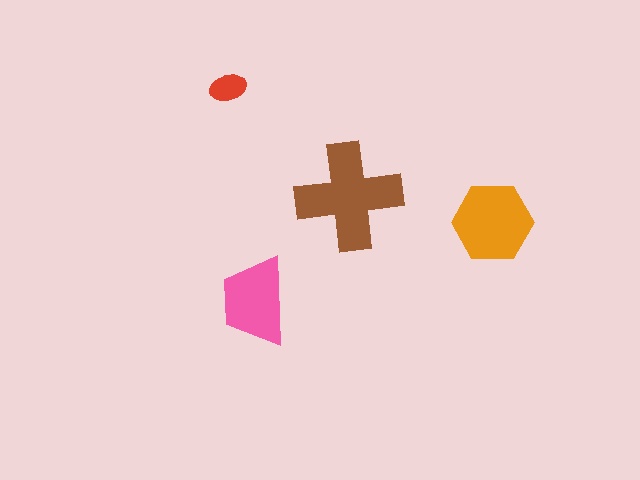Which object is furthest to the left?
The red ellipse is leftmost.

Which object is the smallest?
The red ellipse.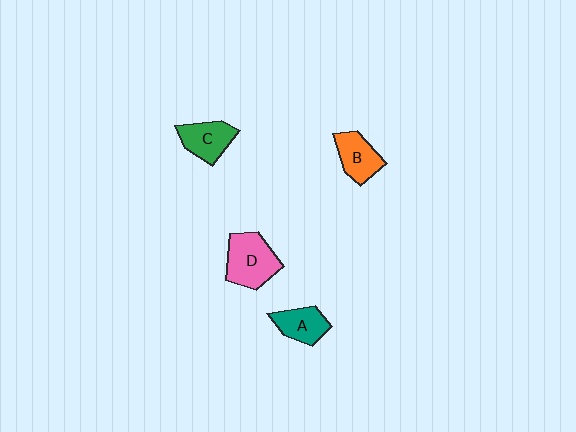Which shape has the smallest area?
Shape A (teal).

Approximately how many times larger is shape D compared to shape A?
Approximately 1.5 times.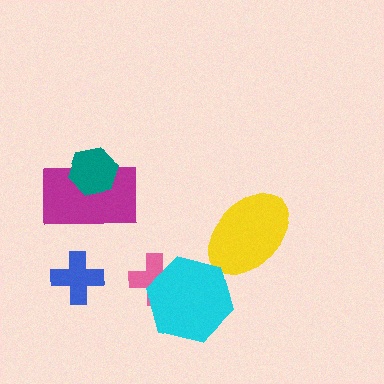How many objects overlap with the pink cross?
1 object overlaps with the pink cross.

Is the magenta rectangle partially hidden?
Yes, it is partially covered by another shape.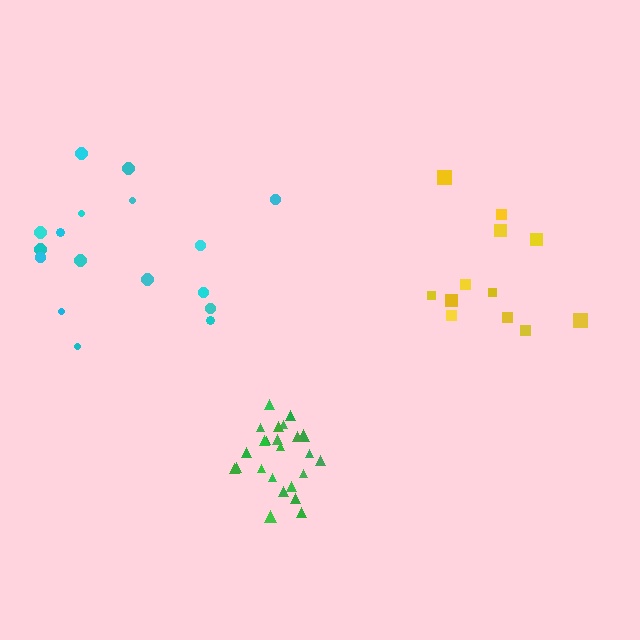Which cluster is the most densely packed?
Green.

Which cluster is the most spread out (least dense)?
Cyan.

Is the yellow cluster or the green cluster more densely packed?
Green.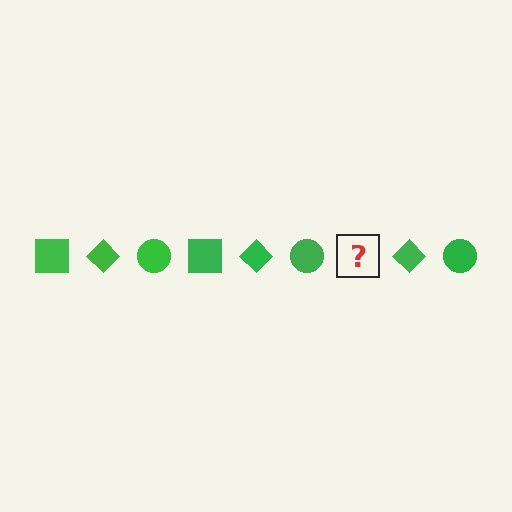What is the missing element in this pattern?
The missing element is a green square.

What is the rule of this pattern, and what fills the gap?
The rule is that the pattern cycles through square, diamond, circle shapes in green. The gap should be filled with a green square.